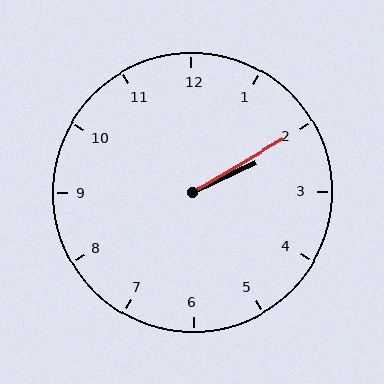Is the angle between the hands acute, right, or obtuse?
It is acute.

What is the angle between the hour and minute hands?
Approximately 5 degrees.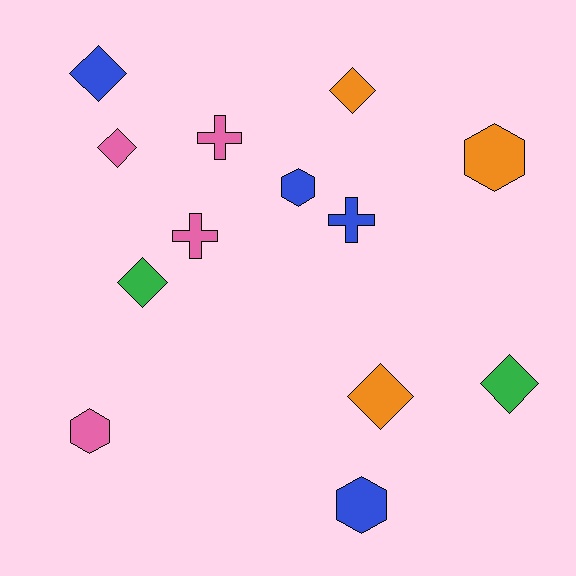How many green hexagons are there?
There are no green hexagons.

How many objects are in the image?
There are 13 objects.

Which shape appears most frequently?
Diamond, with 6 objects.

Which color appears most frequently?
Blue, with 4 objects.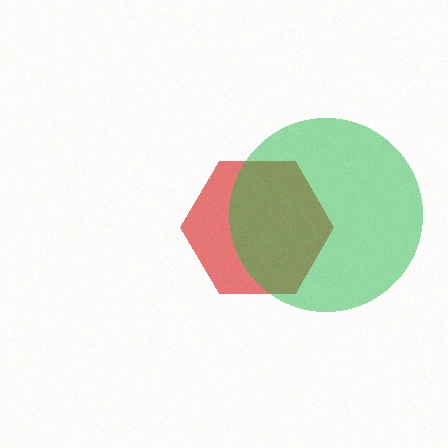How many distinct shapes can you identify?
There are 2 distinct shapes: a red hexagon, a green circle.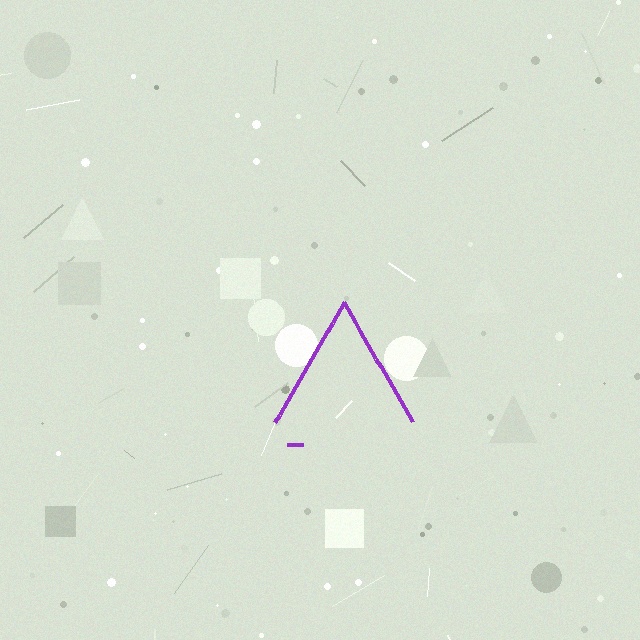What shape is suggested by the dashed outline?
The dashed outline suggests a triangle.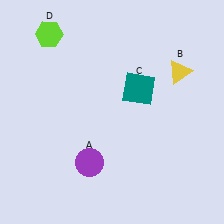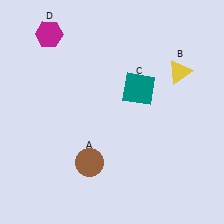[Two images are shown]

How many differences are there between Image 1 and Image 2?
There are 2 differences between the two images.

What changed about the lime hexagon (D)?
In Image 1, D is lime. In Image 2, it changed to magenta.